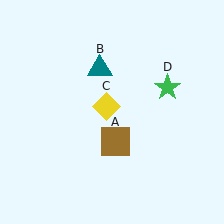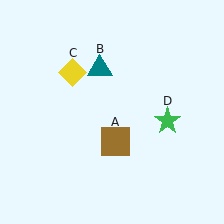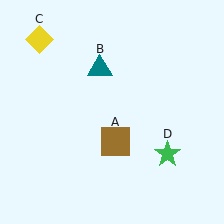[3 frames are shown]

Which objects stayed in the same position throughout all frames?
Brown square (object A) and teal triangle (object B) remained stationary.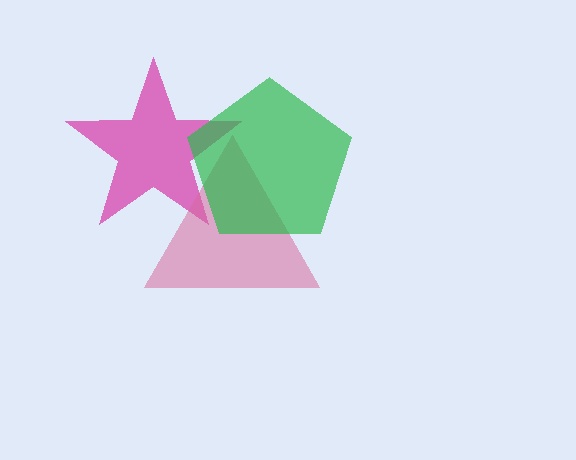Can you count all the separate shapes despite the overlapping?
Yes, there are 3 separate shapes.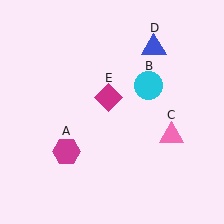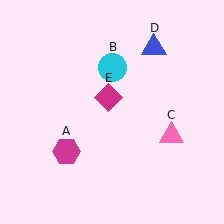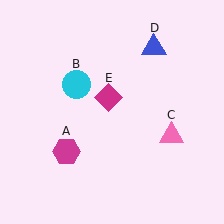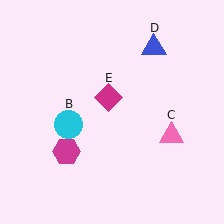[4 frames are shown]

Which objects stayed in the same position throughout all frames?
Magenta hexagon (object A) and pink triangle (object C) and blue triangle (object D) and magenta diamond (object E) remained stationary.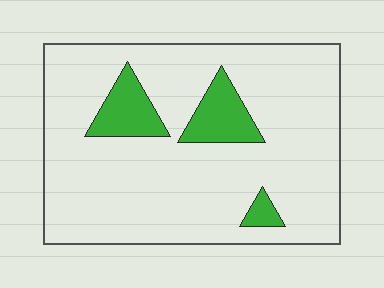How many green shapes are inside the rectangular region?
3.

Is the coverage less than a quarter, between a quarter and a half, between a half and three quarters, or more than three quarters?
Less than a quarter.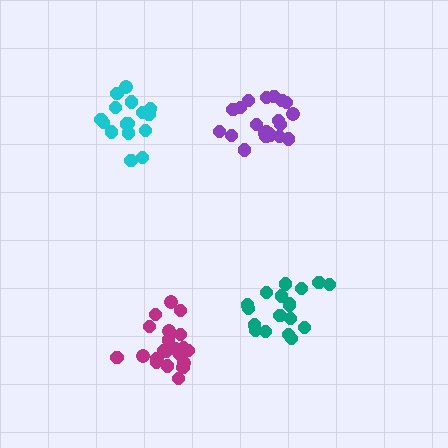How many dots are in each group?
Group 1: 21 dots, Group 2: 16 dots, Group 3: 21 dots, Group 4: 18 dots (76 total).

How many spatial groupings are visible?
There are 4 spatial groupings.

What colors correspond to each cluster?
The clusters are colored: magenta, cyan, purple, teal.